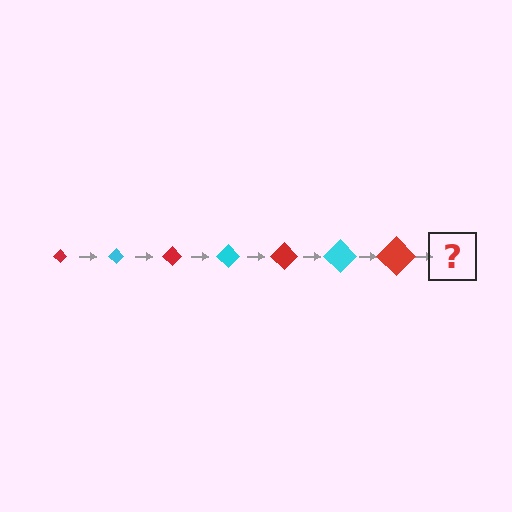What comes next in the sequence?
The next element should be a cyan diamond, larger than the previous one.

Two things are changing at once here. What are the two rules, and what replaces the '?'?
The two rules are that the diamond grows larger each step and the color cycles through red and cyan. The '?' should be a cyan diamond, larger than the previous one.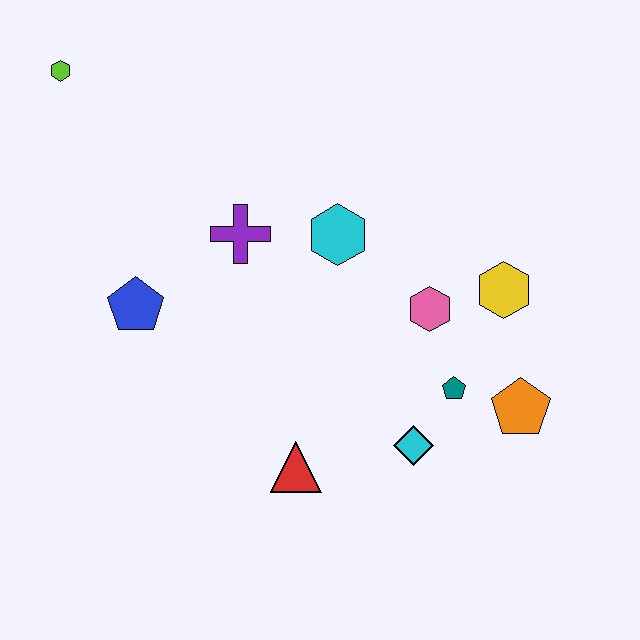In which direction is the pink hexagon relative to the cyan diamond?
The pink hexagon is above the cyan diamond.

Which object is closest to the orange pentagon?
The teal pentagon is closest to the orange pentagon.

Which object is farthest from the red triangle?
The lime hexagon is farthest from the red triangle.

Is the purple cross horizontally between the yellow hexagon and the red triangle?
No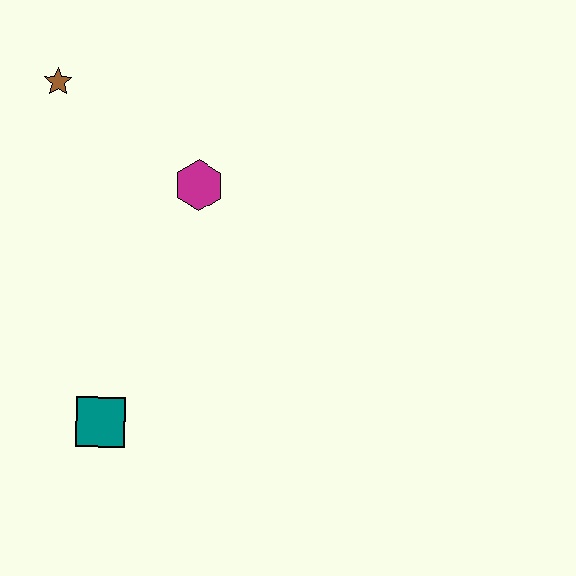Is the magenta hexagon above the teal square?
Yes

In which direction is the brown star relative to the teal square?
The brown star is above the teal square.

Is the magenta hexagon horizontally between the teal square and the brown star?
No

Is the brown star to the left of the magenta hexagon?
Yes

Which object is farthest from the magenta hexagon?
The teal square is farthest from the magenta hexagon.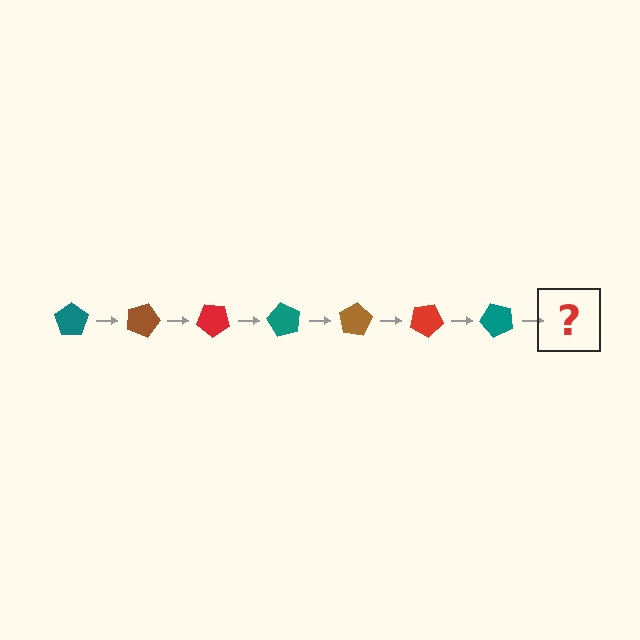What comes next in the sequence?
The next element should be a brown pentagon, rotated 140 degrees from the start.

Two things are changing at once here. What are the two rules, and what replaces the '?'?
The two rules are that it rotates 20 degrees each step and the color cycles through teal, brown, and red. The '?' should be a brown pentagon, rotated 140 degrees from the start.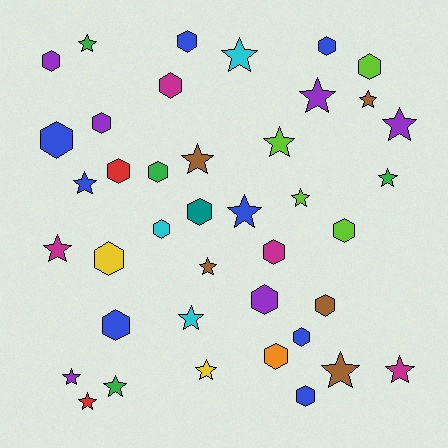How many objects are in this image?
There are 40 objects.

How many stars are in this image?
There are 20 stars.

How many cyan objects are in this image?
There are 3 cyan objects.